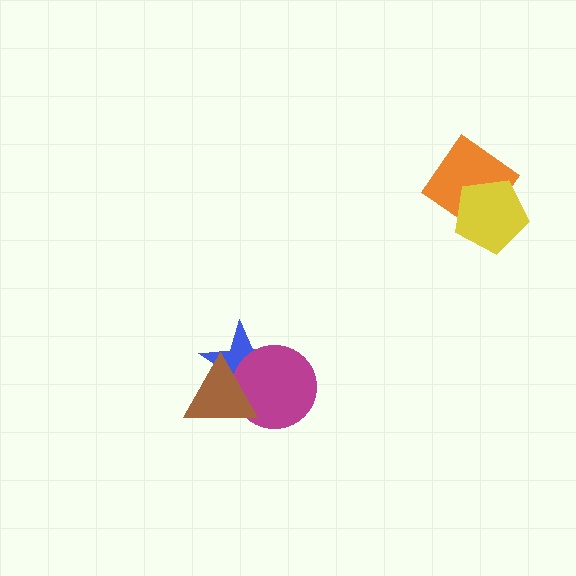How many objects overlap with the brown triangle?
2 objects overlap with the brown triangle.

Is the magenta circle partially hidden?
Yes, it is partially covered by another shape.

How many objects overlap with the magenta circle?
2 objects overlap with the magenta circle.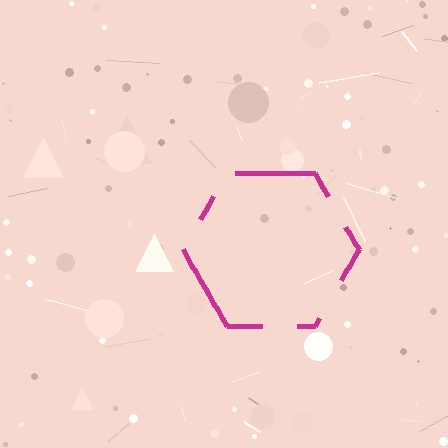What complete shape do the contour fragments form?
The contour fragments form a hexagon.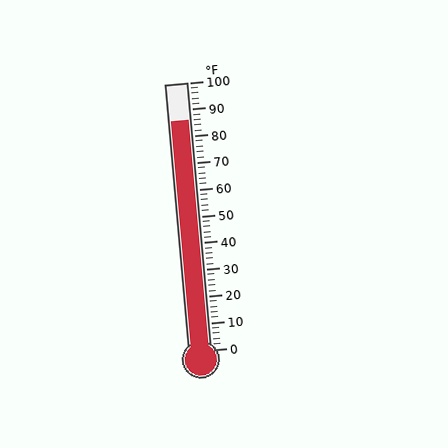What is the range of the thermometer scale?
The thermometer scale ranges from 0°F to 100°F.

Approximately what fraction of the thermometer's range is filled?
The thermometer is filled to approximately 85% of its range.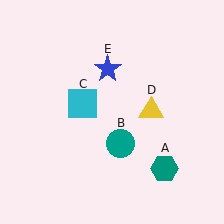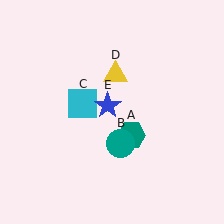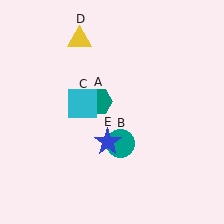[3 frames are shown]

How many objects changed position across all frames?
3 objects changed position: teal hexagon (object A), yellow triangle (object D), blue star (object E).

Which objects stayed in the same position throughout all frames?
Teal circle (object B) and cyan square (object C) remained stationary.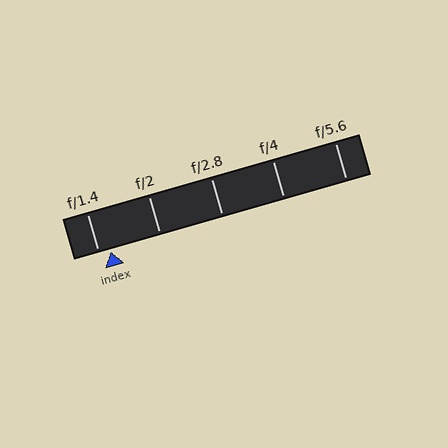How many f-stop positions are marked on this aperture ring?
There are 5 f-stop positions marked.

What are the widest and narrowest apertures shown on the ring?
The widest aperture shown is f/1.4 and the narrowest is f/5.6.